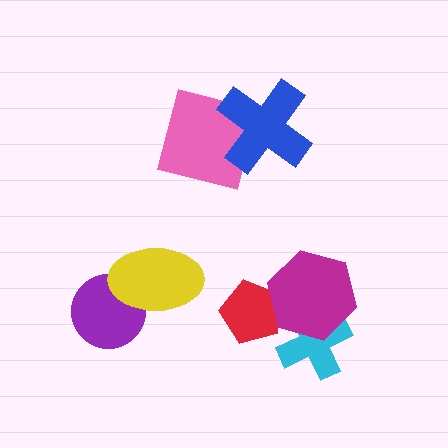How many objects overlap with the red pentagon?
1 object overlaps with the red pentagon.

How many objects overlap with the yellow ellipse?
1 object overlaps with the yellow ellipse.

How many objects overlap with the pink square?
1 object overlaps with the pink square.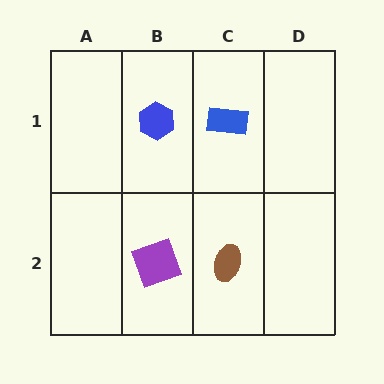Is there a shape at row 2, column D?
No, that cell is empty.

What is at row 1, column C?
A blue rectangle.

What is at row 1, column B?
A blue hexagon.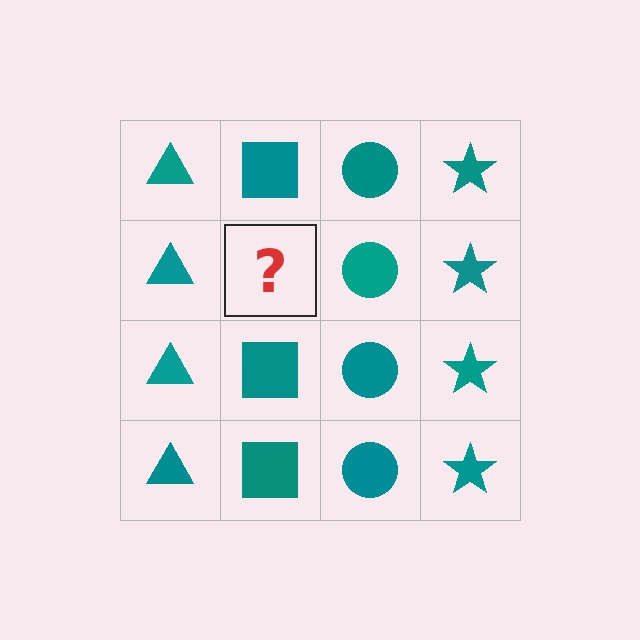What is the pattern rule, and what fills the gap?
The rule is that each column has a consistent shape. The gap should be filled with a teal square.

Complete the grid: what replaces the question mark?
The question mark should be replaced with a teal square.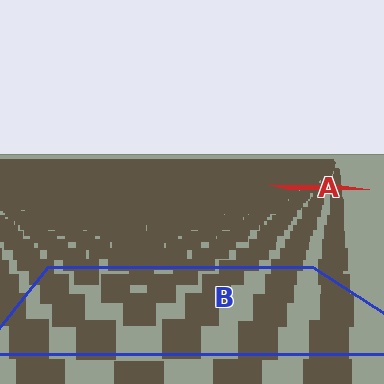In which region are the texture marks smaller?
The texture marks are smaller in region A, because it is farther away.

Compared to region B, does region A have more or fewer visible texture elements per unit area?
Region A has more texture elements per unit area — they are packed more densely because it is farther away.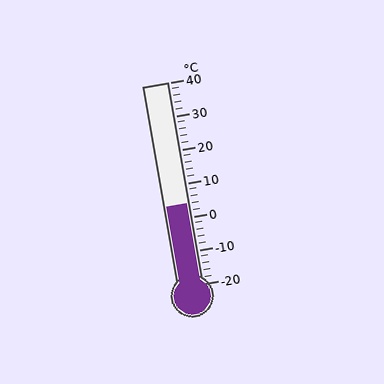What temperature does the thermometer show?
The thermometer shows approximately 4°C.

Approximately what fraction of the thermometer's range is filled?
The thermometer is filled to approximately 40% of its range.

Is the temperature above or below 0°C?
The temperature is above 0°C.